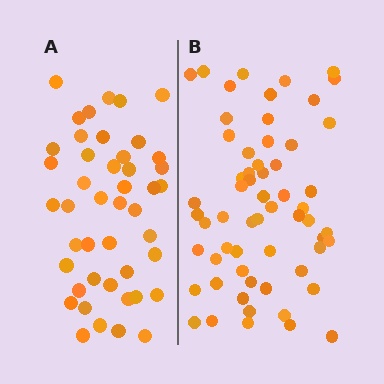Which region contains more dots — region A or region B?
Region B (the right region) has more dots.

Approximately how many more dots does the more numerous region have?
Region B has approximately 15 more dots than region A.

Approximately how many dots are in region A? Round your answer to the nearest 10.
About 40 dots. (The exact count is 45, which rounds to 40.)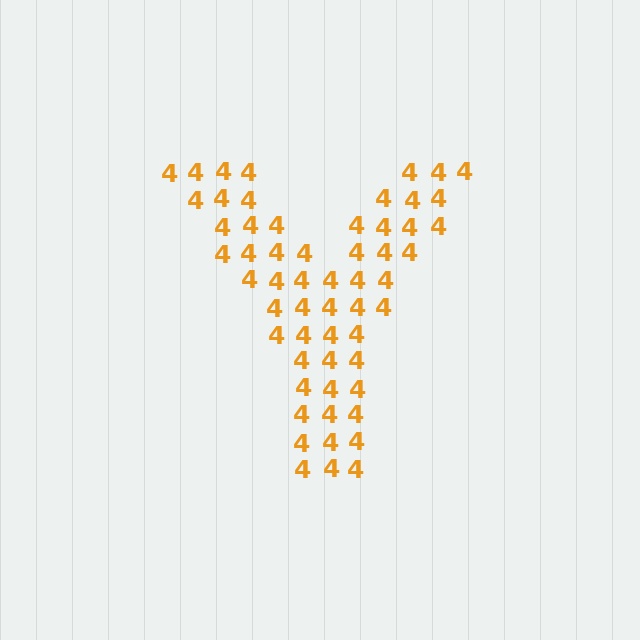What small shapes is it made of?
It is made of small digit 4's.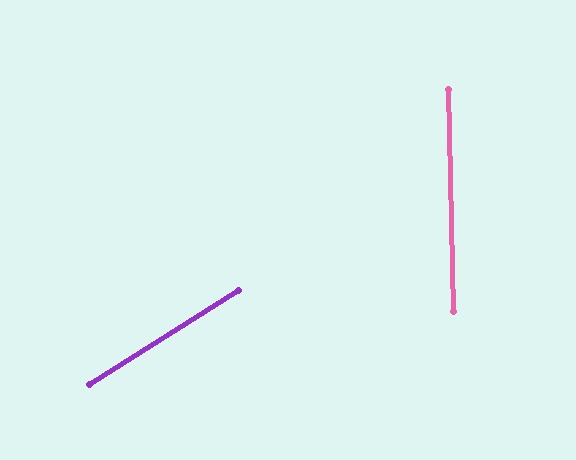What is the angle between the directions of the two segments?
Approximately 59 degrees.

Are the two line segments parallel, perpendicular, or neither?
Neither parallel nor perpendicular — they differ by about 59°.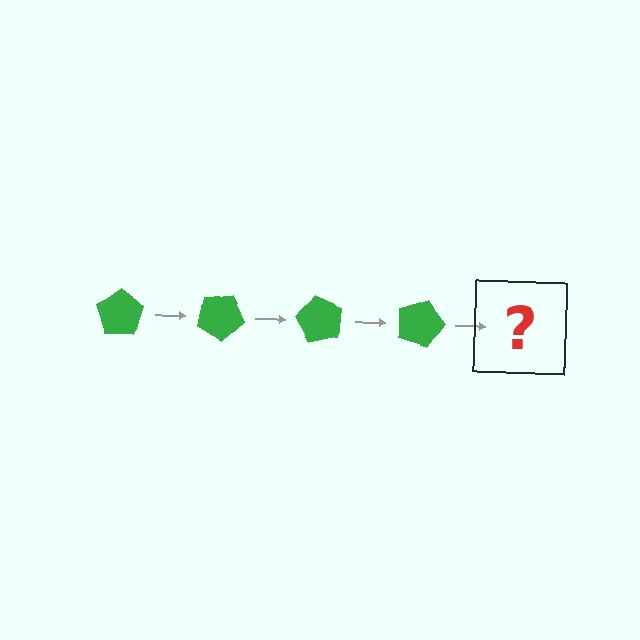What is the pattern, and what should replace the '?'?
The pattern is that the pentagon rotates 30 degrees each step. The '?' should be a green pentagon rotated 120 degrees.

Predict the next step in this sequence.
The next step is a green pentagon rotated 120 degrees.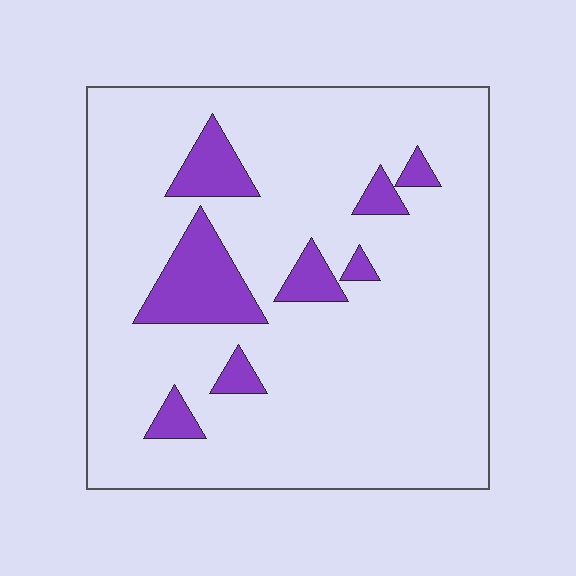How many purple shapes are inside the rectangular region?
8.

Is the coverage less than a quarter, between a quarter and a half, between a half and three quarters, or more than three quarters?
Less than a quarter.